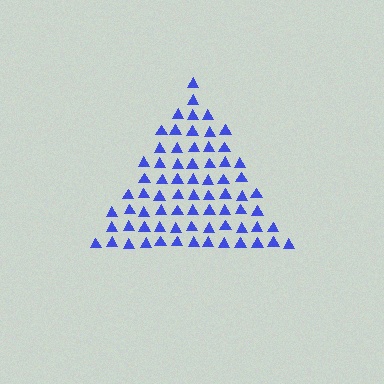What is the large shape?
The large shape is a triangle.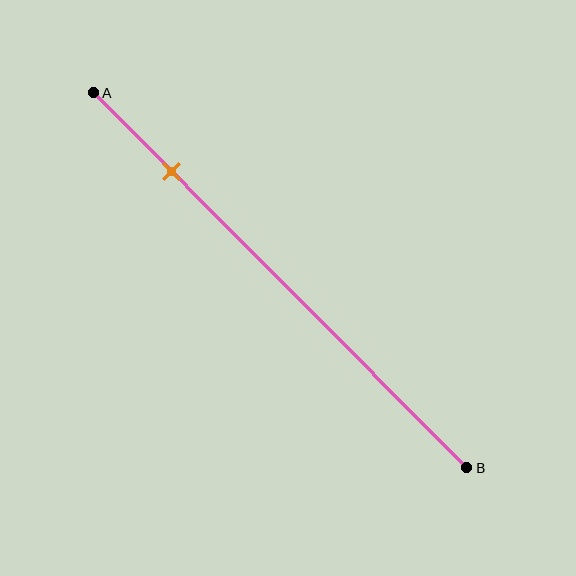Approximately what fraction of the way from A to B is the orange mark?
The orange mark is approximately 20% of the way from A to B.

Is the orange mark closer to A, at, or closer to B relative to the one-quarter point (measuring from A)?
The orange mark is closer to point A than the one-quarter point of segment AB.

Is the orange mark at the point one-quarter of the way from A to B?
No, the mark is at about 20% from A, not at the 25% one-quarter point.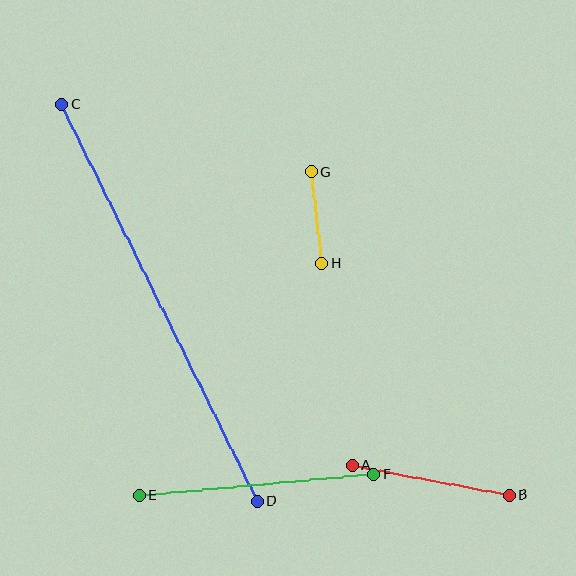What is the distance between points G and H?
The distance is approximately 92 pixels.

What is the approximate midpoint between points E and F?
The midpoint is at approximately (256, 485) pixels.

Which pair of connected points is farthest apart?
Points C and D are farthest apart.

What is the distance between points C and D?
The distance is approximately 443 pixels.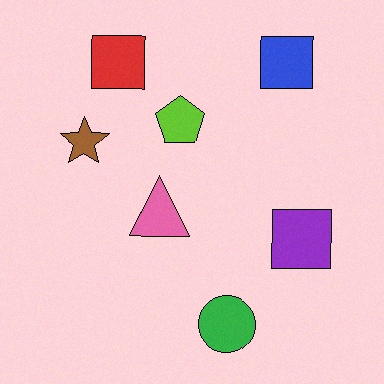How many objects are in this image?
There are 7 objects.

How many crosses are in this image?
There are no crosses.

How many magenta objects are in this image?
There are no magenta objects.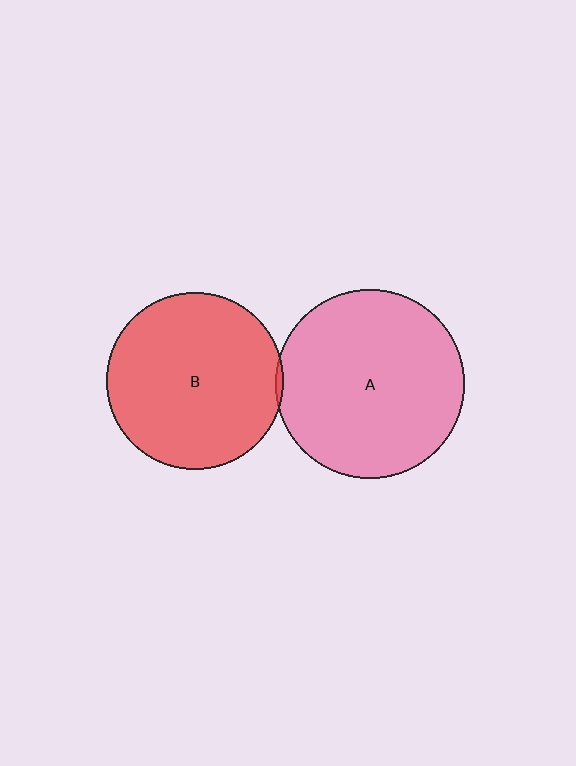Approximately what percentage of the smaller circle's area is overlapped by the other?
Approximately 5%.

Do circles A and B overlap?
Yes.